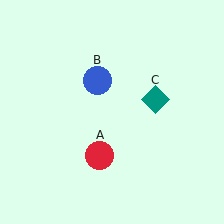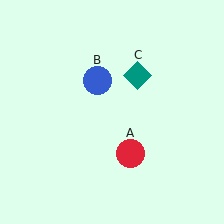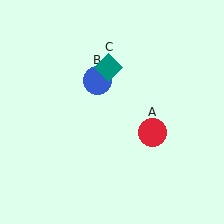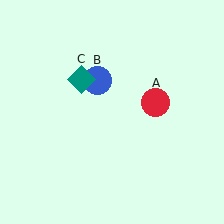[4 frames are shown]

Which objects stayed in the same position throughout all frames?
Blue circle (object B) remained stationary.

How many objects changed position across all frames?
2 objects changed position: red circle (object A), teal diamond (object C).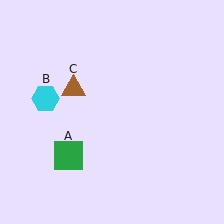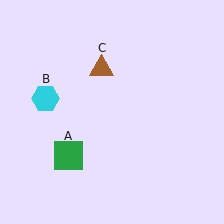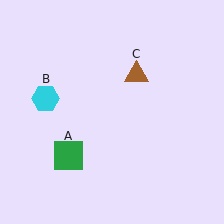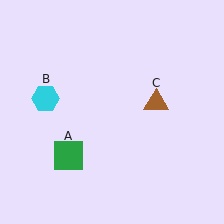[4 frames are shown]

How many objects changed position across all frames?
1 object changed position: brown triangle (object C).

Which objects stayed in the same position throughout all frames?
Green square (object A) and cyan hexagon (object B) remained stationary.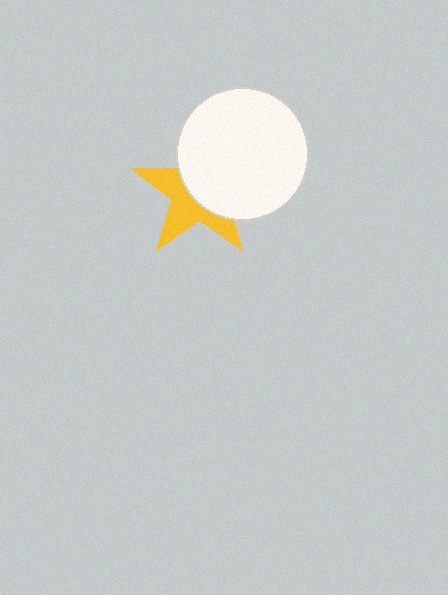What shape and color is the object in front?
The object in front is a white circle.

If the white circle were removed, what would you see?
You would see the complete yellow star.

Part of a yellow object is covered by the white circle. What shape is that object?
It is a star.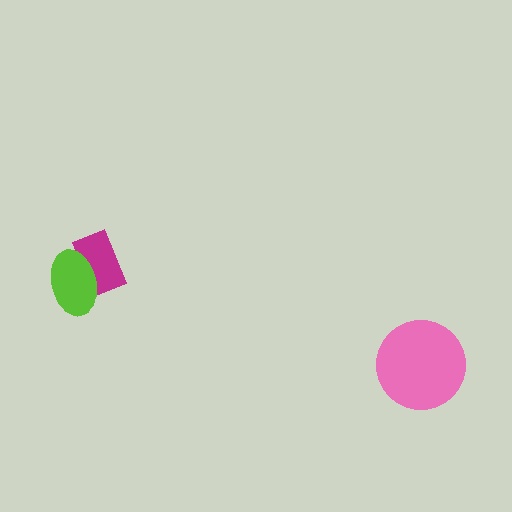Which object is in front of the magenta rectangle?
The lime ellipse is in front of the magenta rectangle.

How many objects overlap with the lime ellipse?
1 object overlaps with the lime ellipse.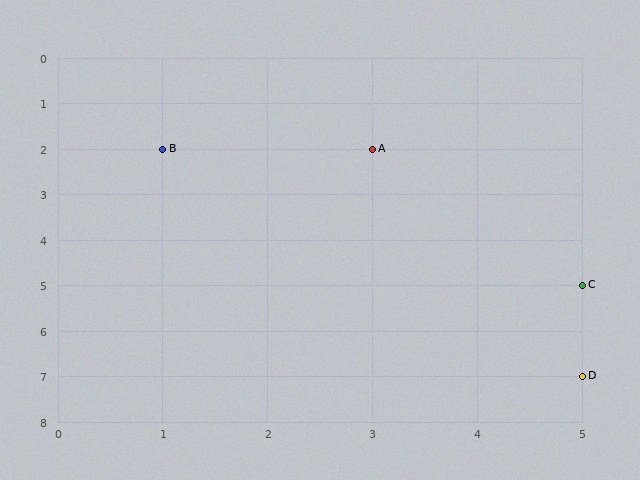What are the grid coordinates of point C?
Point C is at grid coordinates (5, 5).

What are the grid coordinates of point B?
Point B is at grid coordinates (1, 2).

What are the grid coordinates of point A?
Point A is at grid coordinates (3, 2).